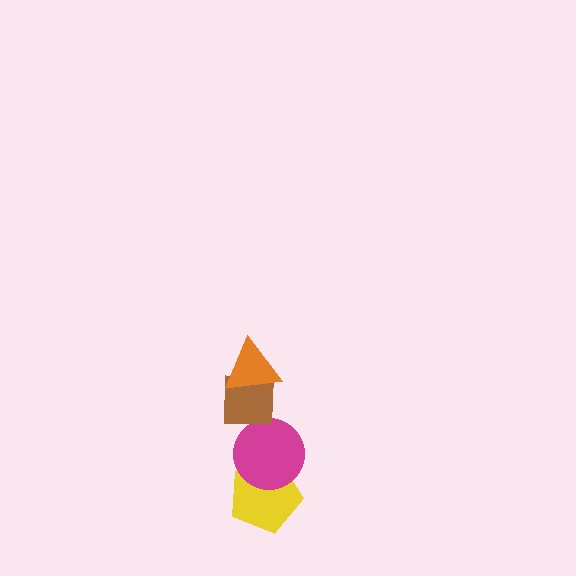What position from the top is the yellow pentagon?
The yellow pentagon is 4th from the top.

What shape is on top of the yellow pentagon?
The magenta circle is on top of the yellow pentagon.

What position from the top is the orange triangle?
The orange triangle is 1st from the top.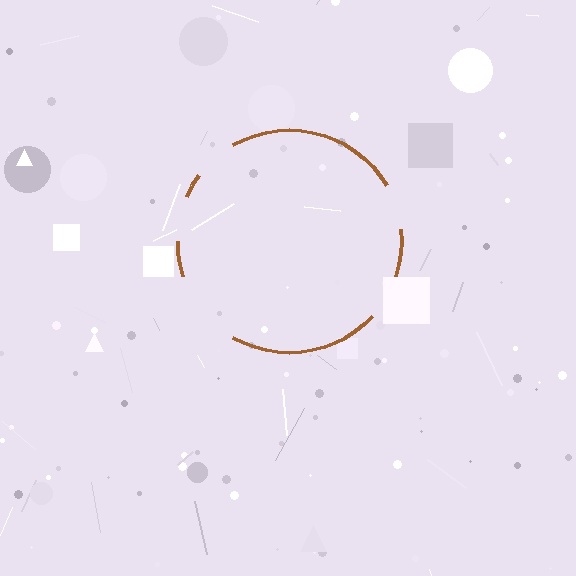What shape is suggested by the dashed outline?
The dashed outline suggests a circle.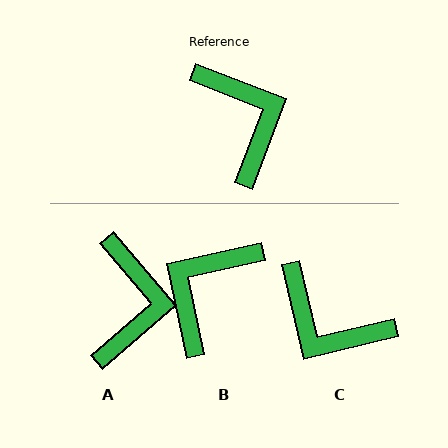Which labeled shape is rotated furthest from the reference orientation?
C, about 146 degrees away.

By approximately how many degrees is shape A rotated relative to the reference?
Approximately 28 degrees clockwise.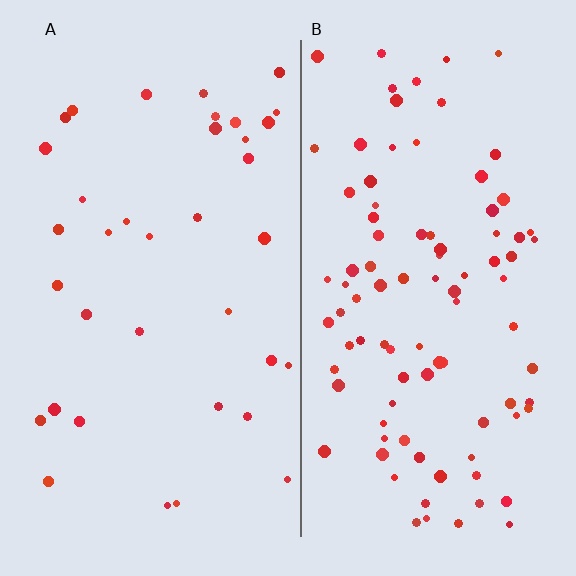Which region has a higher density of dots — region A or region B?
B (the right).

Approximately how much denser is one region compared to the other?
Approximately 2.6× — region B over region A.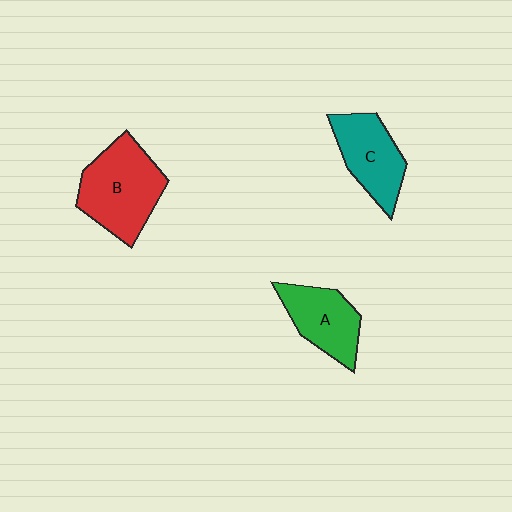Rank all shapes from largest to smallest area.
From largest to smallest: B (red), C (teal), A (green).